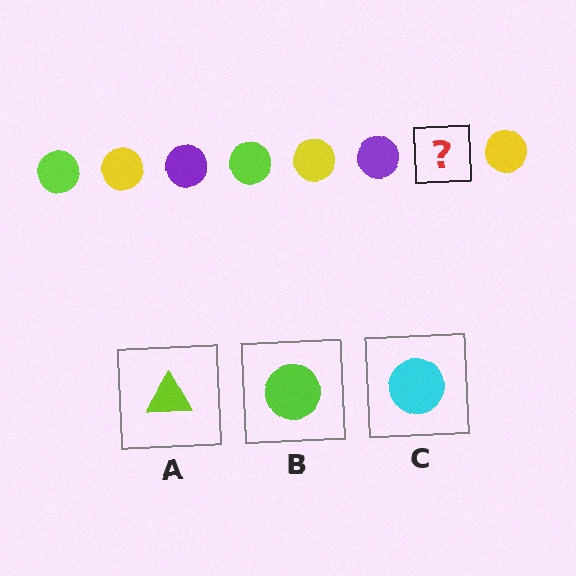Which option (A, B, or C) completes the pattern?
B.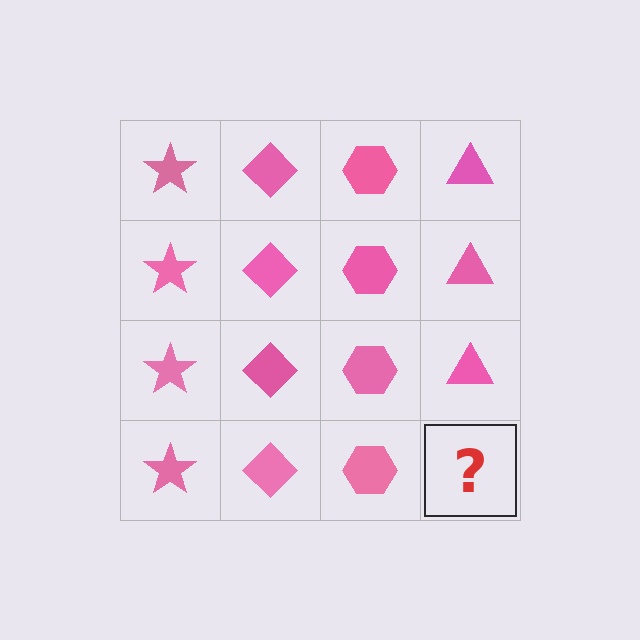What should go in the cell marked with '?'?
The missing cell should contain a pink triangle.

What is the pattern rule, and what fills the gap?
The rule is that each column has a consistent shape. The gap should be filled with a pink triangle.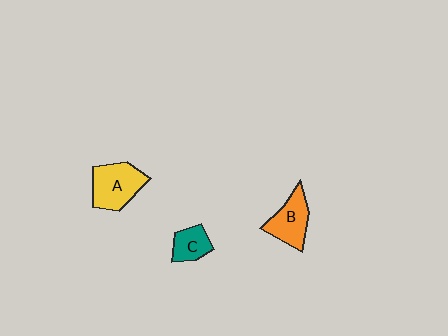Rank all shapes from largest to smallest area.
From largest to smallest: A (yellow), B (orange), C (teal).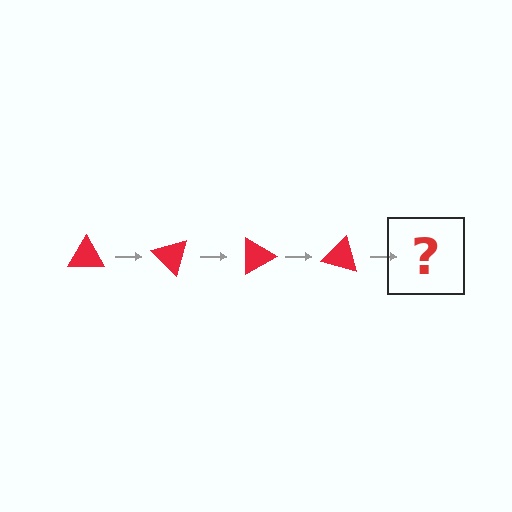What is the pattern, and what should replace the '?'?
The pattern is that the triangle rotates 45 degrees each step. The '?' should be a red triangle rotated 180 degrees.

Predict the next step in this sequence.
The next step is a red triangle rotated 180 degrees.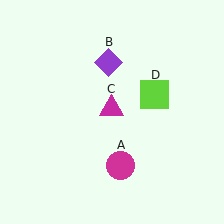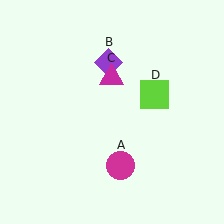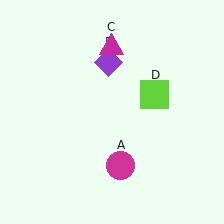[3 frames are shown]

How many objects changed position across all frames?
1 object changed position: magenta triangle (object C).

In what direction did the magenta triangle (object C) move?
The magenta triangle (object C) moved up.